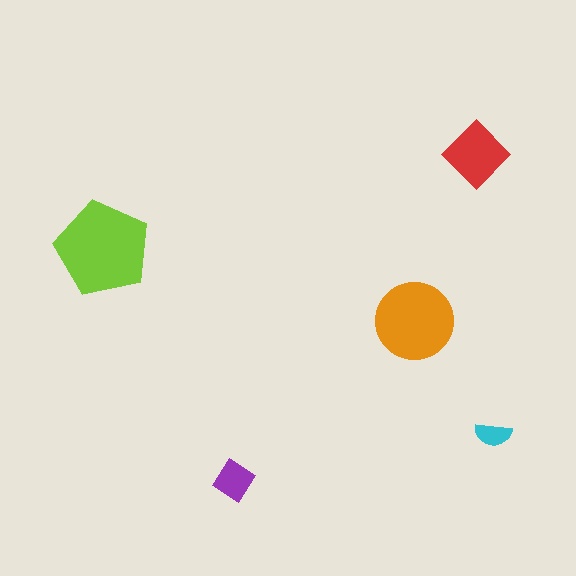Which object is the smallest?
The cyan semicircle.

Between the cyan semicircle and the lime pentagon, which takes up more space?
The lime pentagon.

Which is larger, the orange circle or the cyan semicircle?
The orange circle.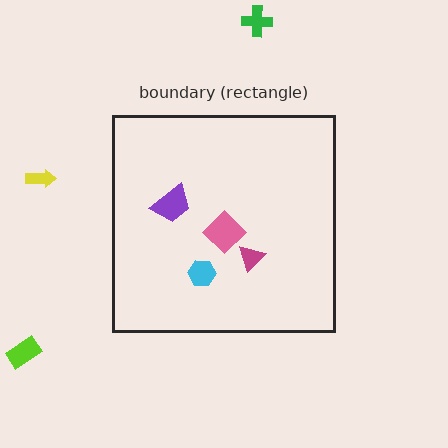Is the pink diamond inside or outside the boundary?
Inside.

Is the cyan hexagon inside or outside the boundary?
Inside.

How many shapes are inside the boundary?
4 inside, 3 outside.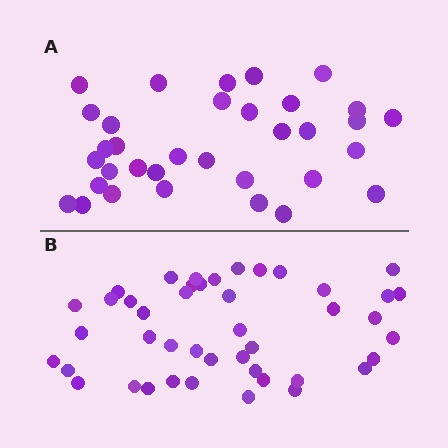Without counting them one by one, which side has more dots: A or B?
Region B (the bottom region) has more dots.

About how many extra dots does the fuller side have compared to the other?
Region B has roughly 10 or so more dots than region A.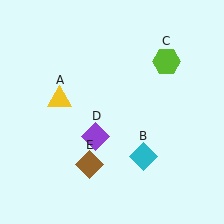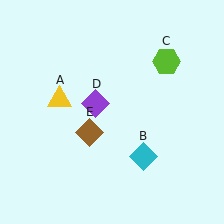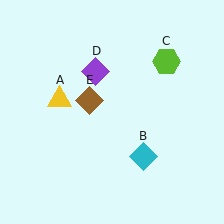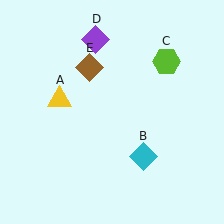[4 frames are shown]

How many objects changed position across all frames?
2 objects changed position: purple diamond (object D), brown diamond (object E).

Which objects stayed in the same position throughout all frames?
Yellow triangle (object A) and cyan diamond (object B) and lime hexagon (object C) remained stationary.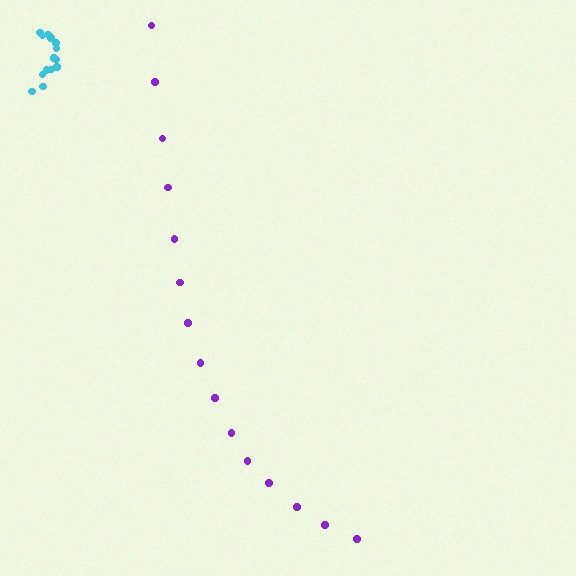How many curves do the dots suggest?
There are 2 distinct paths.